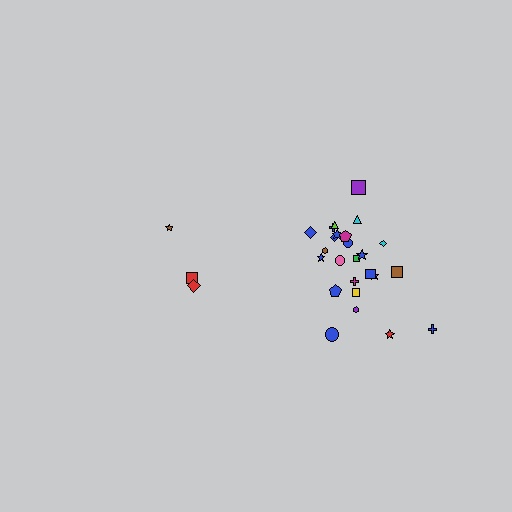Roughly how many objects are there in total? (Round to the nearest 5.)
Roughly 30 objects in total.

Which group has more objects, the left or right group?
The right group.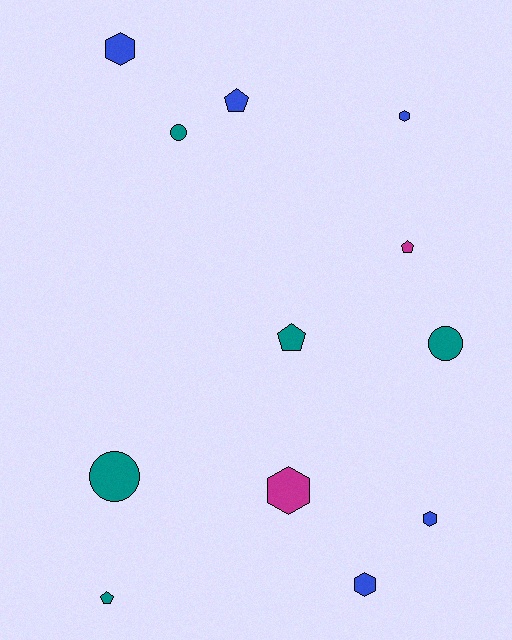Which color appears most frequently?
Teal, with 5 objects.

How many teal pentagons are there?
There are 2 teal pentagons.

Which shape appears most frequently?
Hexagon, with 5 objects.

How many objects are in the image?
There are 12 objects.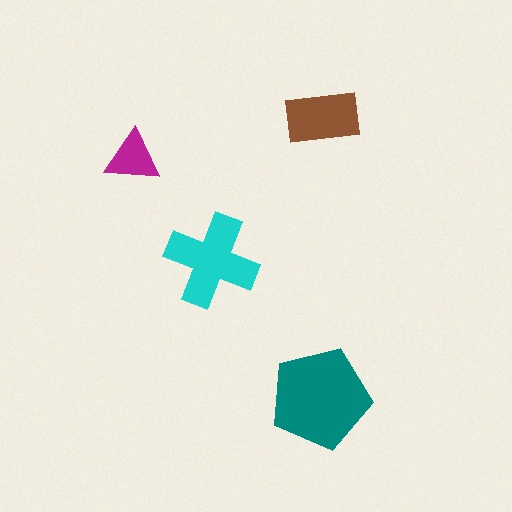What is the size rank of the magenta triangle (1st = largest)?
4th.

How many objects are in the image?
There are 4 objects in the image.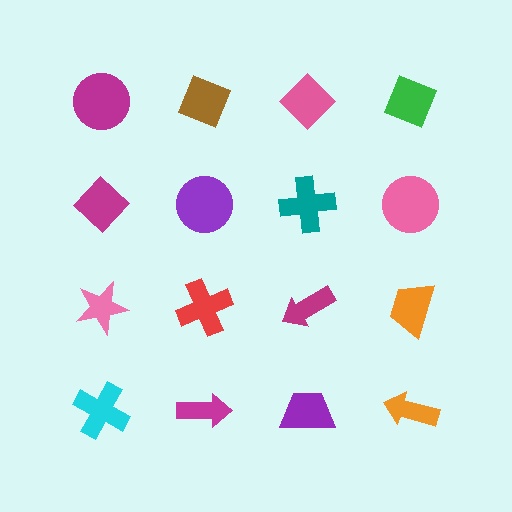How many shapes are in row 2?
4 shapes.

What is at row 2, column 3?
A teal cross.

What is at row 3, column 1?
A pink star.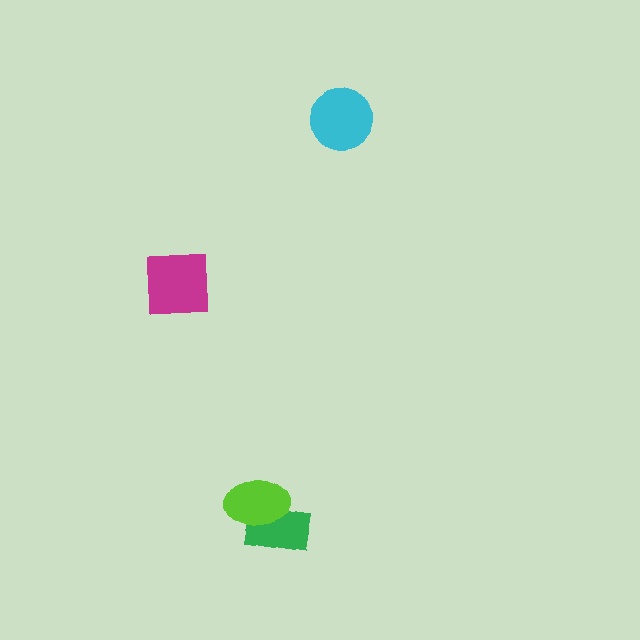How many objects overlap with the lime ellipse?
1 object overlaps with the lime ellipse.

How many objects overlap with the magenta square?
0 objects overlap with the magenta square.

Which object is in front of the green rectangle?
The lime ellipse is in front of the green rectangle.